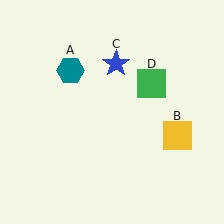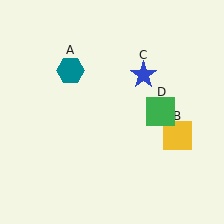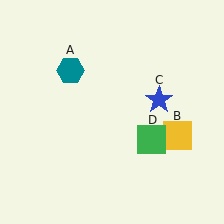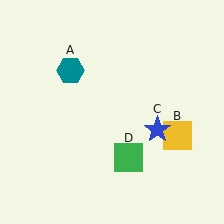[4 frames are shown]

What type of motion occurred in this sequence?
The blue star (object C), green square (object D) rotated clockwise around the center of the scene.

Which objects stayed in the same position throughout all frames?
Teal hexagon (object A) and yellow square (object B) remained stationary.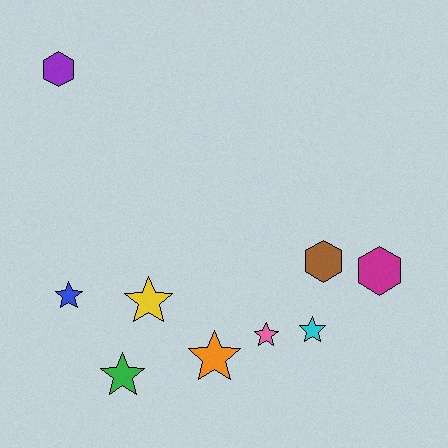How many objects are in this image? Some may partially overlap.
There are 9 objects.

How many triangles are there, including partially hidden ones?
There are no triangles.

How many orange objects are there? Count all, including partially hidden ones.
There is 1 orange object.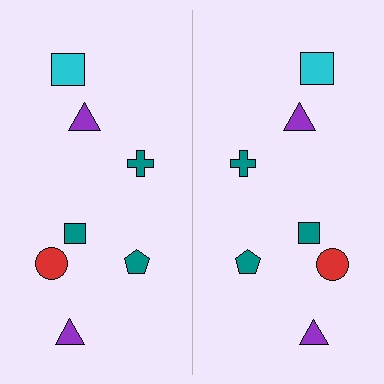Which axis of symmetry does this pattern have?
The pattern has a vertical axis of symmetry running through the center of the image.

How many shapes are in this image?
There are 14 shapes in this image.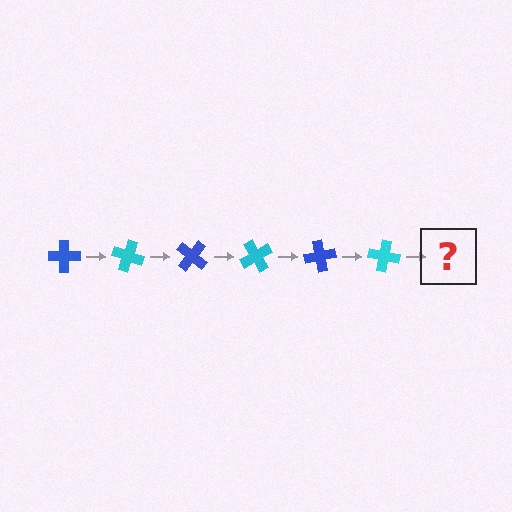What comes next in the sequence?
The next element should be a blue cross, rotated 120 degrees from the start.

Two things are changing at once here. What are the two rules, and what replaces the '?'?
The two rules are that it rotates 20 degrees each step and the color cycles through blue and cyan. The '?' should be a blue cross, rotated 120 degrees from the start.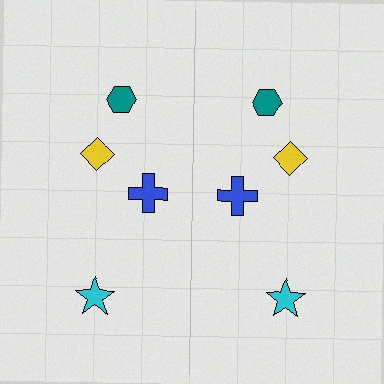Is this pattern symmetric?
Yes, this pattern has bilateral (reflection) symmetry.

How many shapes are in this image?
There are 8 shapes in this image.